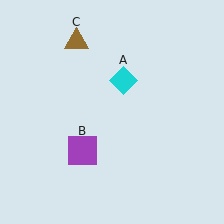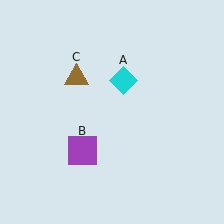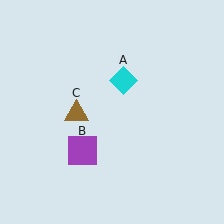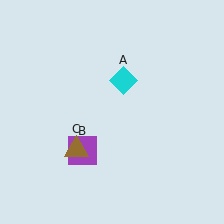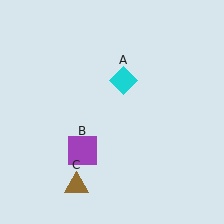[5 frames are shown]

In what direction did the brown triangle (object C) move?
The brown triangle (object C) moved down.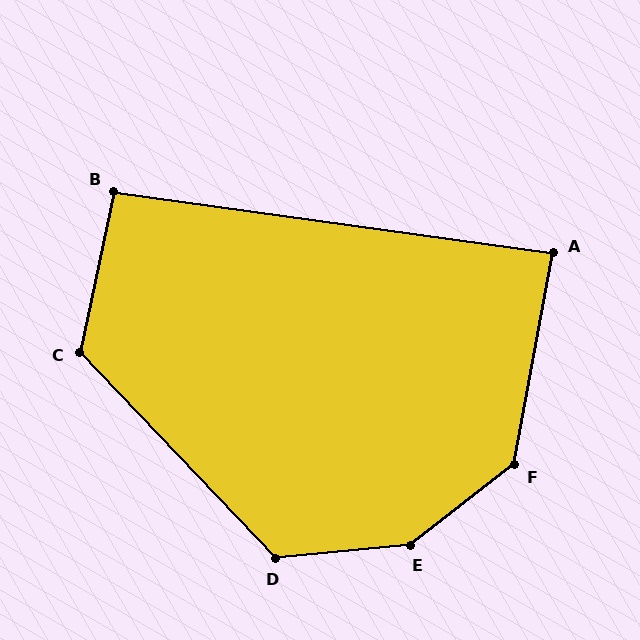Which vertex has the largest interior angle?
E, at approximately 148 degrees.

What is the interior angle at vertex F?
Approximately 138 degrees (obtuse).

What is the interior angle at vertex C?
Approximately 124 degrees (obtuse).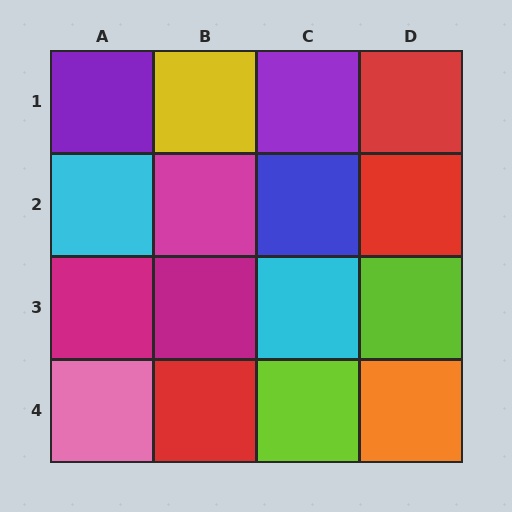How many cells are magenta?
3 cells are magenta.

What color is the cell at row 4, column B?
Red.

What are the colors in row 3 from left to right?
Magenta, magenta, cyan, lime.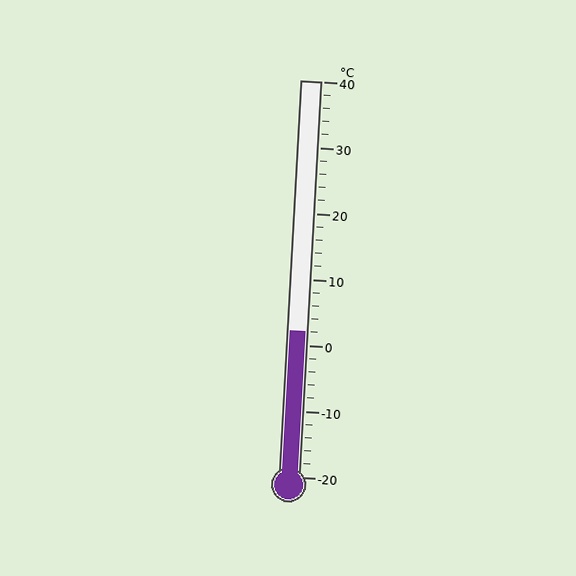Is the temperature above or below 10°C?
The temperature is below 10°C.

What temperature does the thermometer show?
The thermometer shows approximately 2°C.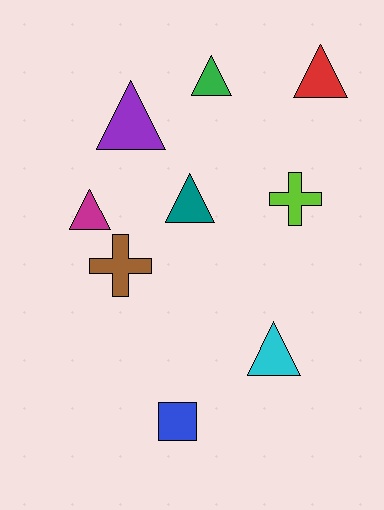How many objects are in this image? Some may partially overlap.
There are 9 objects.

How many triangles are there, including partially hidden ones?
There are 6 triangles.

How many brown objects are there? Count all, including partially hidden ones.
There is 1 brown object.